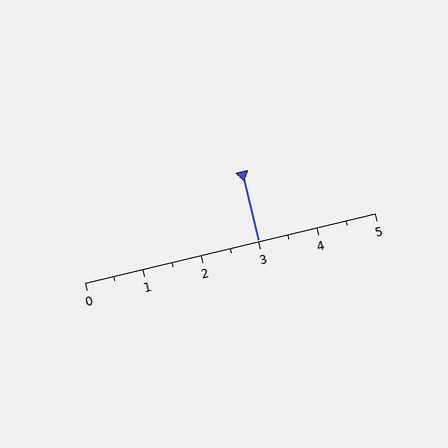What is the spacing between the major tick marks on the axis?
The major ticks are spaced 1 apart.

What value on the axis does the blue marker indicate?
The marker indicates approximately 3.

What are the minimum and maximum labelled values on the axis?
The axis runs from 0 to 5.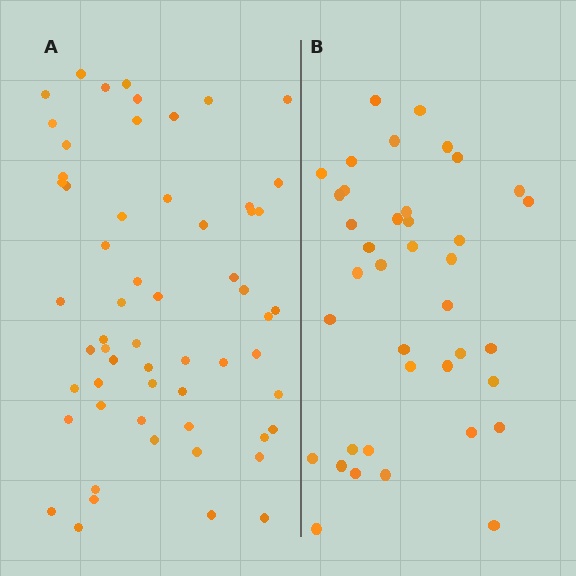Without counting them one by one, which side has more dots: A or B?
Region A (the left region) has more dots.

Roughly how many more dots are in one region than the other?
Region A has approximately 20 more dots than region B.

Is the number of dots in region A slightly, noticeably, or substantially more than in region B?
Region A has substantially more. The ratio is roughly 1.5 to 1.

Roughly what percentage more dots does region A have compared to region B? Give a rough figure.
About 50% more.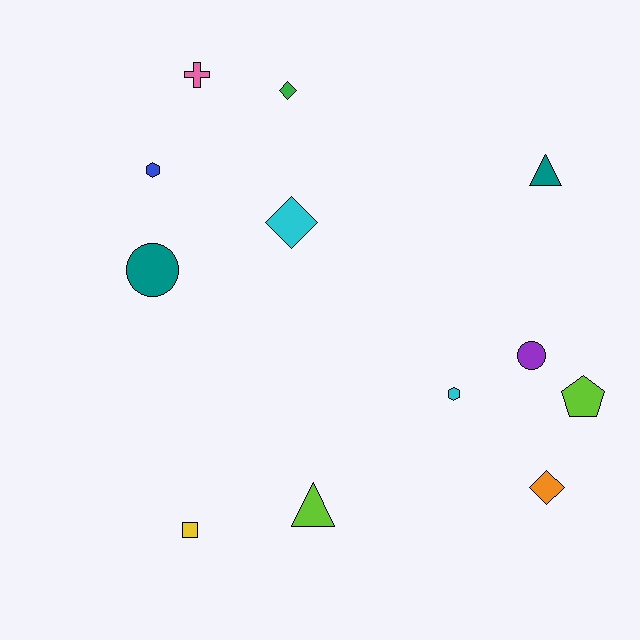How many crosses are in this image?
There is 1 cross.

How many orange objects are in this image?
There is 1 orange object.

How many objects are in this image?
There are 12 objects.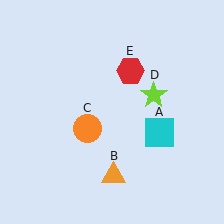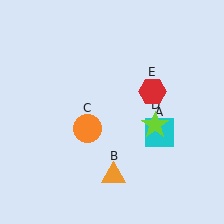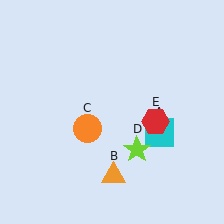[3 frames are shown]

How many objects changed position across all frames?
2 objects changed position: lime star (object D), red hexagon (object E).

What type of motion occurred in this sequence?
The lime star (object D), red hexagon (object E) rotated clockwise around the center of the scene.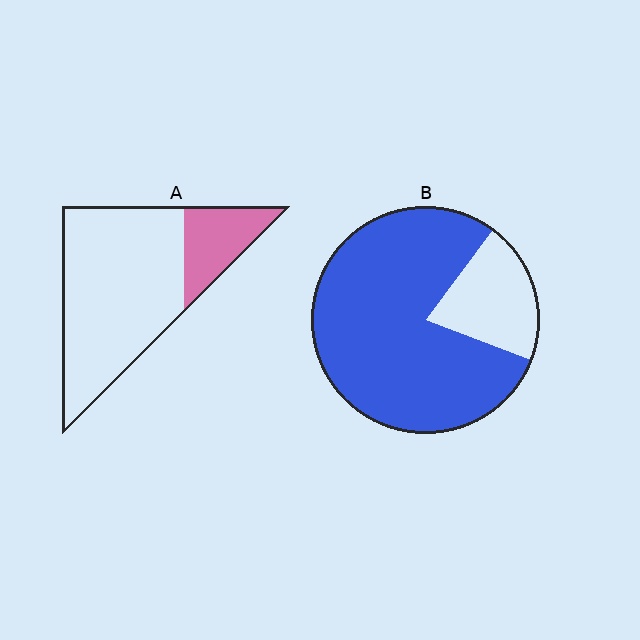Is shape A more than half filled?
No.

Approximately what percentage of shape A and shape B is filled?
A is approximately 20% and B is approximately 80%.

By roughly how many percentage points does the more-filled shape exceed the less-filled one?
By roughly 60 percentage points (B over A).